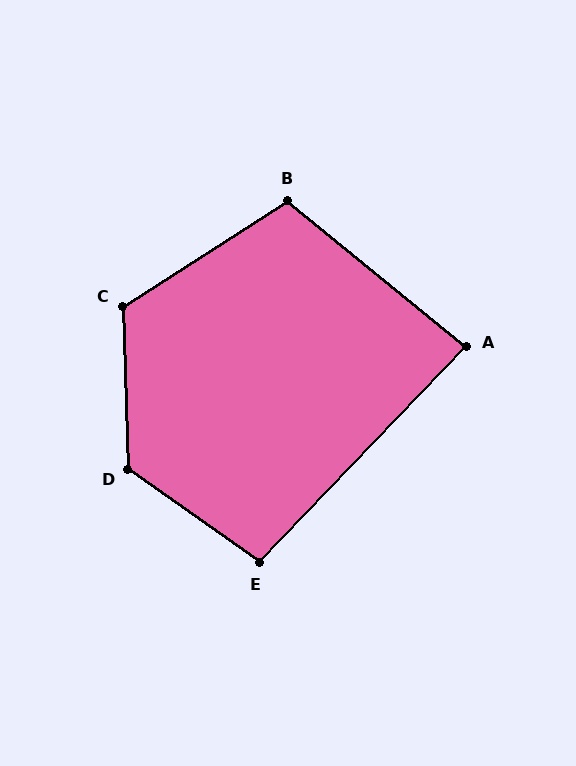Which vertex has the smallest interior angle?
A, at approximately 85 degrees.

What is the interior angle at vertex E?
Approximately 98 degrees (obtuse).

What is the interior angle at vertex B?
Approximately 108 degrees (obtuse).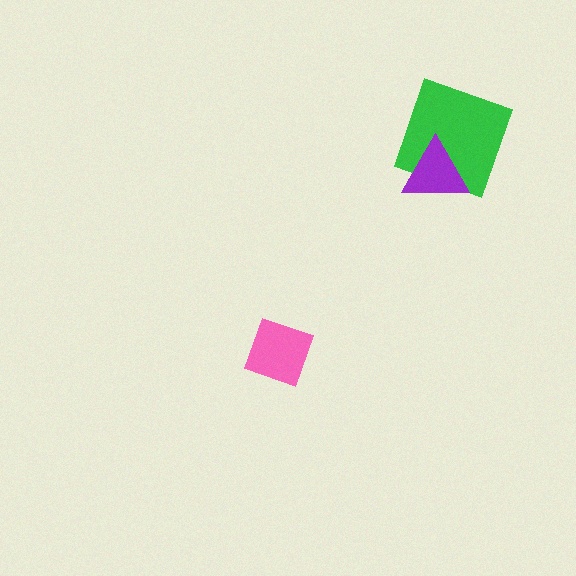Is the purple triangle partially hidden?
No, no other shape covers it.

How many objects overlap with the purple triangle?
1 object overlaps with the purple triangle.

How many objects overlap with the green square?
1 object overlaps with the green square.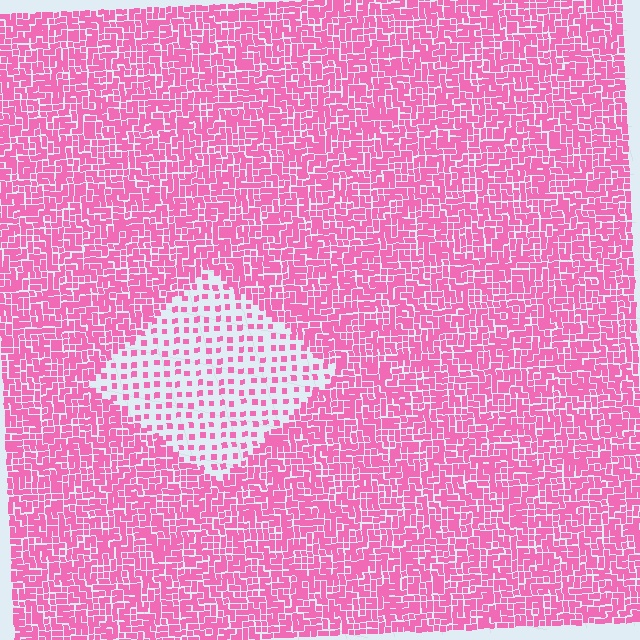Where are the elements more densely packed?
The elements are more densely packed outside the diamond boundary.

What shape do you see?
I see a diamond.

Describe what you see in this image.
The image contains small pink elements arranged at two different densities. A diamond-shaped region is visible where the elements are less densely packed than the surrounding area.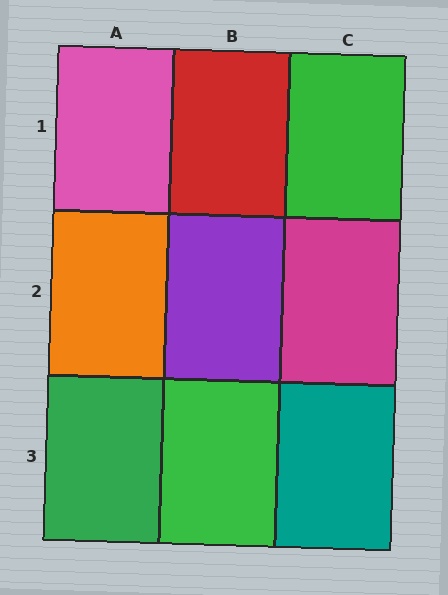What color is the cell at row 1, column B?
Red.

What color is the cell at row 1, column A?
Pink.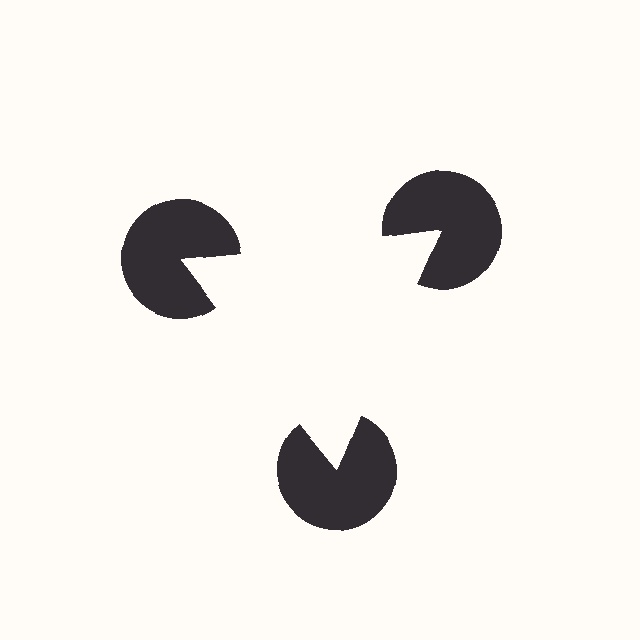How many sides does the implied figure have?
3 sides.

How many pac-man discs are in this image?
There are 3 — one at each vertex of the illusory triangle.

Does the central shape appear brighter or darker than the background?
It typically appears slightly brighter than the background, even though no actual brightness change is drawn.